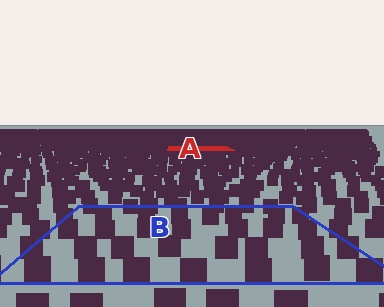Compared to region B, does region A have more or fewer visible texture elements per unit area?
Region A has more texture elements per unit area — they are packed more densely because it is farther away.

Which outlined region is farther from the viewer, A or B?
Region A is farther from the viewer — the texture elements inside it appear smaller and more densely packed.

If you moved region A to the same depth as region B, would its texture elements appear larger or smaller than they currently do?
They would appear larger. At a closer depth, the same texture elements are projected at a bigger on-screen size.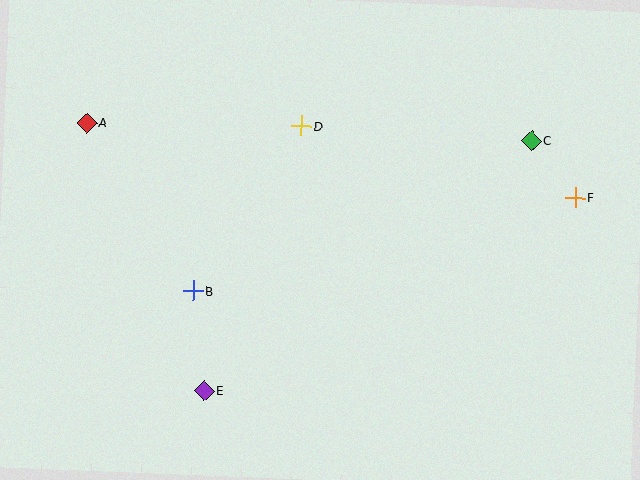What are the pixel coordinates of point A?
Point A is at (87, 123).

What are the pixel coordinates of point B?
Point B is at (193, 291).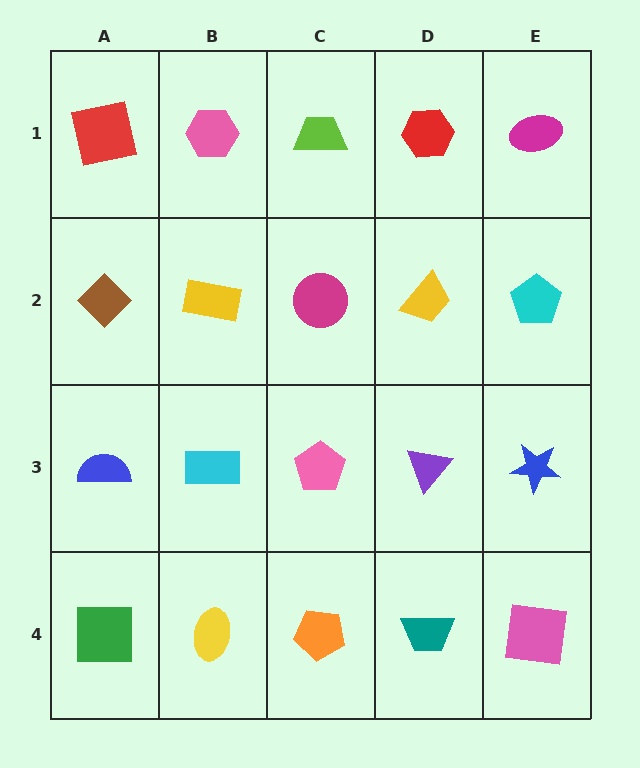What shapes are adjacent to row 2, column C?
A lime trapezoid (row 1, column C), a pink pentagon (row 3, column C), a yellow rectangle (row 2, column B), a yellow trapezoid (row 2, column D).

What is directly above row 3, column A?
A brown diamond.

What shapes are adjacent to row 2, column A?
A red square (row 1, column A), a blue semicircle (row 3, column A), a yellow rectangle (row 2, column B).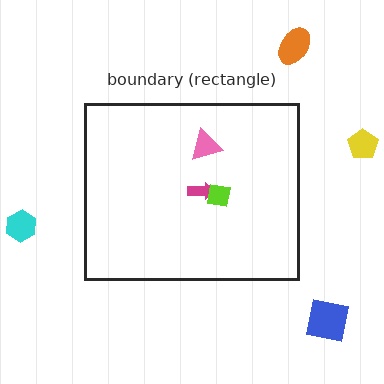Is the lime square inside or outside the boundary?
Inside.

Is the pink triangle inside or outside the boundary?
Inside.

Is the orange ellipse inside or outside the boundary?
Outside.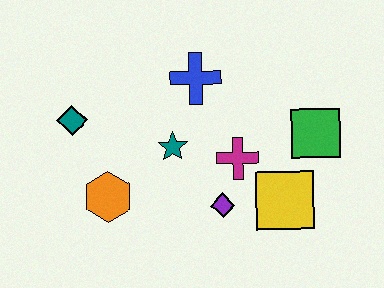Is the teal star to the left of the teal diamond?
No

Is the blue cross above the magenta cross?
Yes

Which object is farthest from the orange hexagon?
The green square is farthest from the orange hexagon.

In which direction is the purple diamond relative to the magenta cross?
The purple diamond is below the magenta cross.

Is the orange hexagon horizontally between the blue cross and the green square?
No